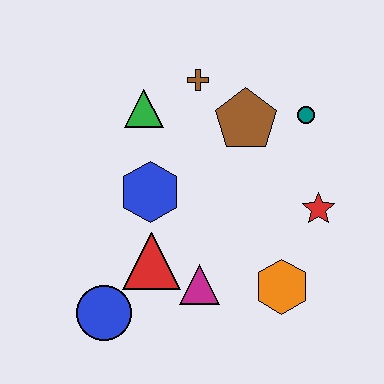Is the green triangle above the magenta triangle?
Yes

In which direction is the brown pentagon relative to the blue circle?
The brown pentagon is above the blue circle.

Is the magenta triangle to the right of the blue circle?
Yes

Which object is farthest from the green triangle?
The orange hexagon is farthest from the green triangle.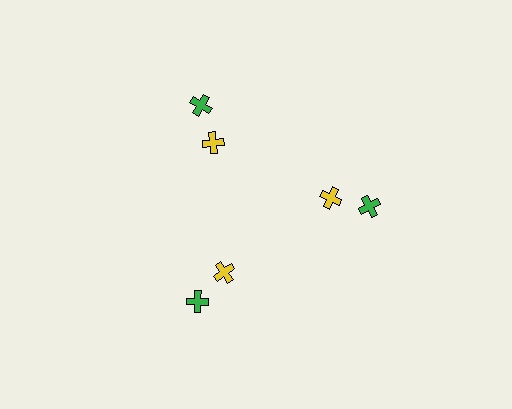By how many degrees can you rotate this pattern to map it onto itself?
The pattern maps onto itself every 120 degrees of rotation.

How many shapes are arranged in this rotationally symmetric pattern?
There are 6 shapes, arranged in 3 groups of 2.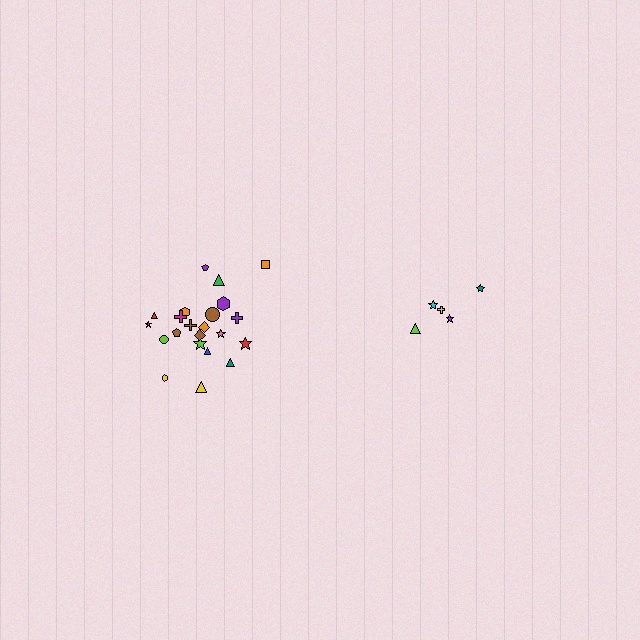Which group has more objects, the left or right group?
The left group.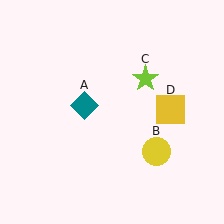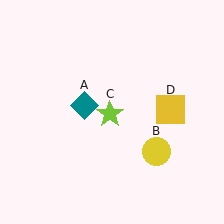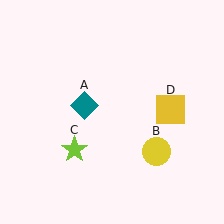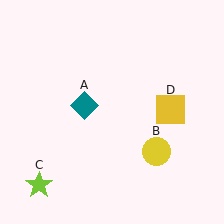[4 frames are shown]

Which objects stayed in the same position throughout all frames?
Teal diamond (object A) and yellow circle (object B) and yellow square (object D) remained stationary.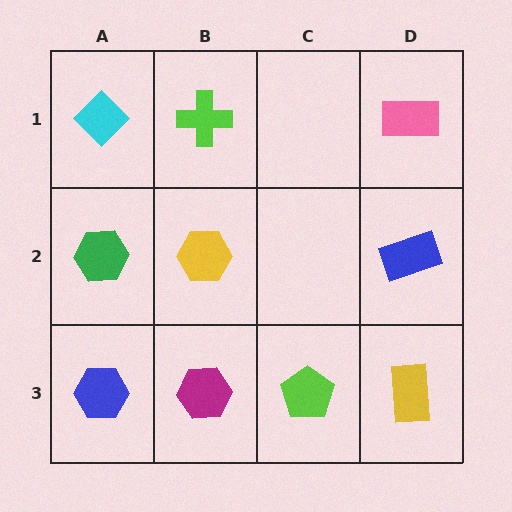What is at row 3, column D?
A yellow rectangle.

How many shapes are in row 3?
4 shapes.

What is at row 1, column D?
A pink rectangle.